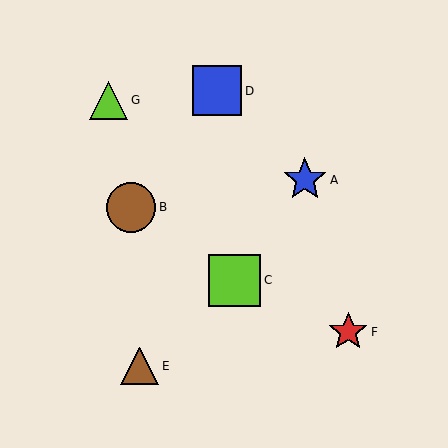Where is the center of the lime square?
The center of the lime square is at (235, 280).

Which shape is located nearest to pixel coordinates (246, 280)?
The lime square (labeled C) at (235, 280) is nearest to that location.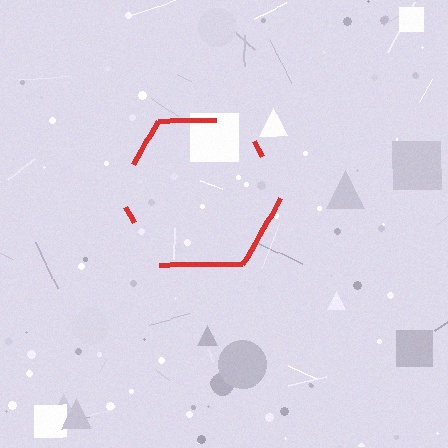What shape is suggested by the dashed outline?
The dashed outline suggests a hexagon.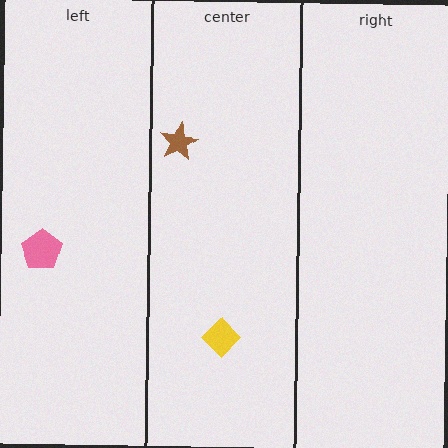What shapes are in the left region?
The pink pentagon.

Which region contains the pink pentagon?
The left region.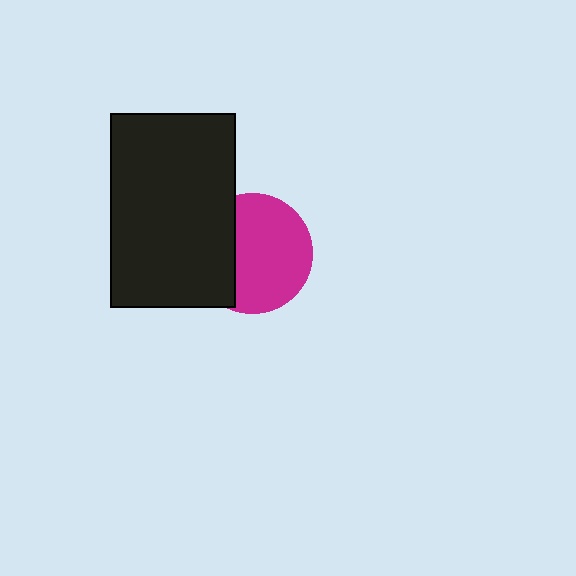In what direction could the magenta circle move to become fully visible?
The magenta circle could move right. That would shift it out from behind the black rectangle entirely.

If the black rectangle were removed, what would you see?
You would see the complete magenta circle.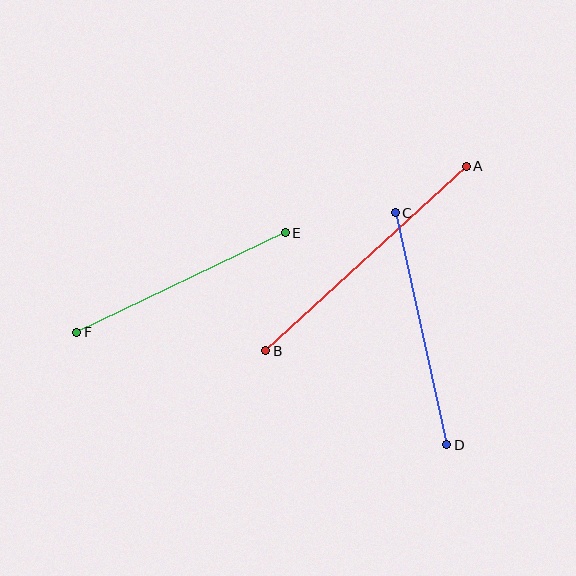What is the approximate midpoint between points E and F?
The midpoint is at approximately (181, 283) pixels.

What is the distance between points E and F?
The distance is approximately 231 pixels.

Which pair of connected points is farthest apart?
Points A and B are farthest apart.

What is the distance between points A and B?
The distance is approximately 273 pixels.